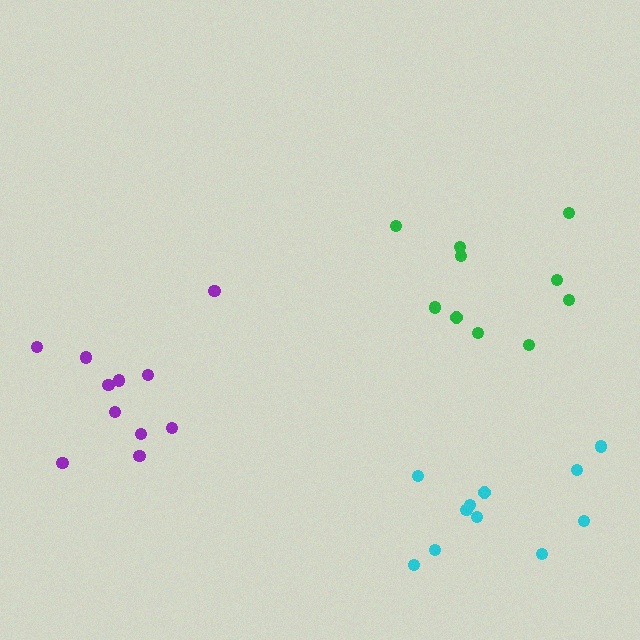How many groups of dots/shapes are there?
There are 3 groups.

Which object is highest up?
The green cluster is topmost.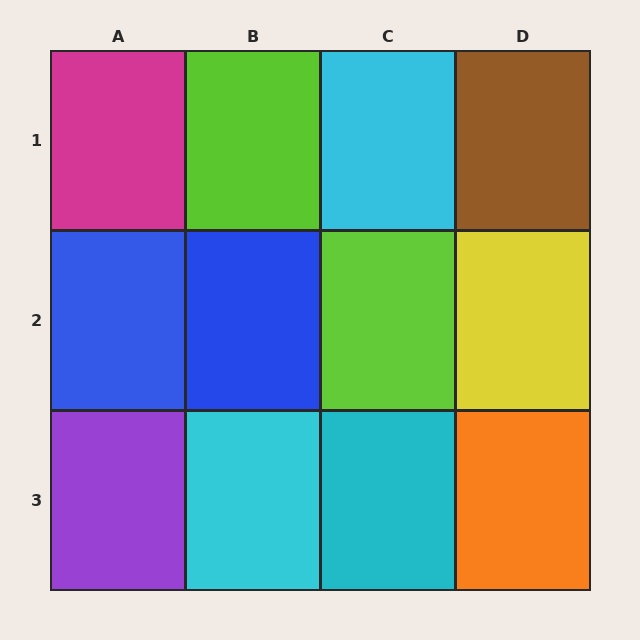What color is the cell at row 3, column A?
Purple.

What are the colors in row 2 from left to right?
Blue, blue, lime, yellow.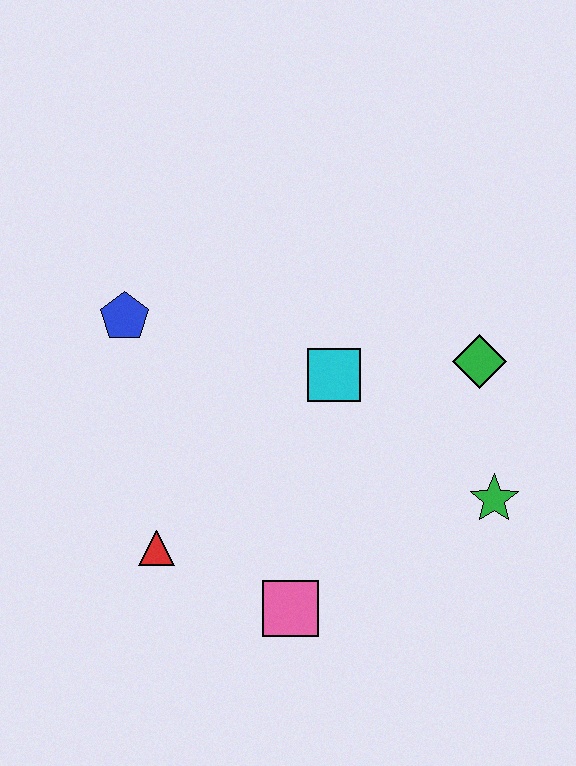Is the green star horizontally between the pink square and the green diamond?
No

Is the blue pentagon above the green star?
Yes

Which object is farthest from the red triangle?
The green diamond is farthest from the red triangle.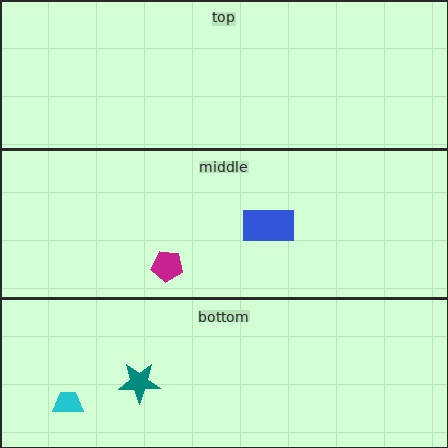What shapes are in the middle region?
The blue rectangle, the magenta pentagon.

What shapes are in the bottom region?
The teal star, the cyan trapezoid.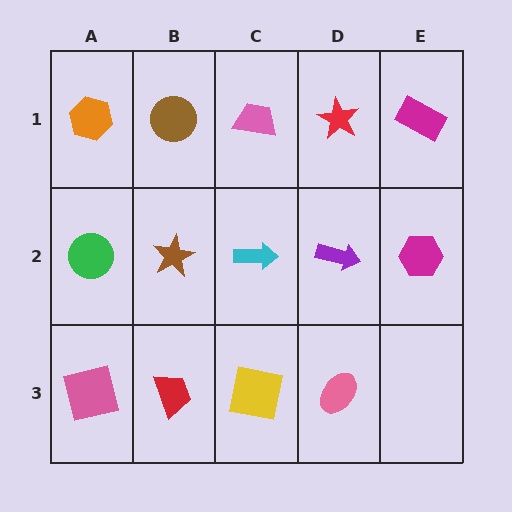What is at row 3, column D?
A pink ellipse.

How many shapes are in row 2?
5 shapes.